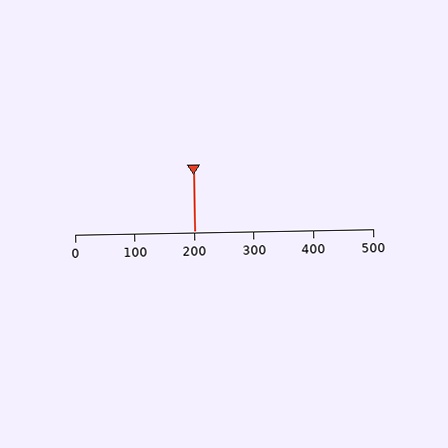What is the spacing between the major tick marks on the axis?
The major ticks are spaced 100 apart.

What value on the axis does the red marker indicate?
The marker indicates approximately 200.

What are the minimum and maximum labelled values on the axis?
The axis runs from 0 to 500.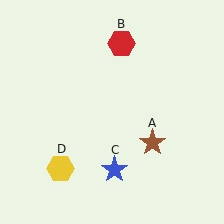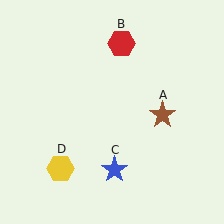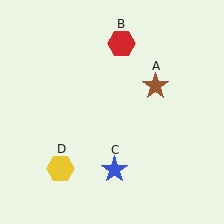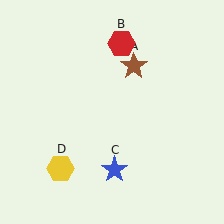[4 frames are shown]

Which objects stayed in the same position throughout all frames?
Red hexagon (object B) and blue star (object C) and yellow hexagon (object D) remained stationary.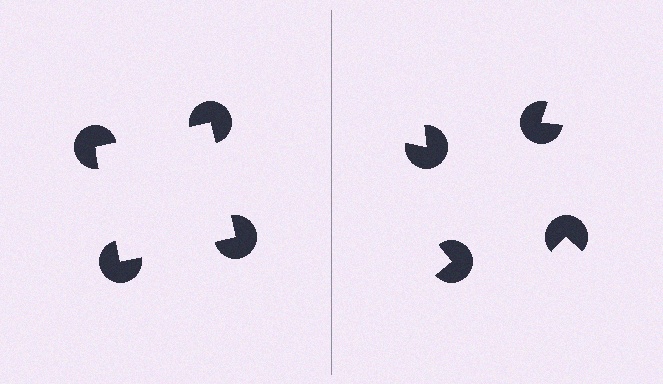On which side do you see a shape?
An illusory square appears on the left side. On the right side the wedge cuts are rotated, so no coherent shape forms.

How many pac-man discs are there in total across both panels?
8 — 4 on each side.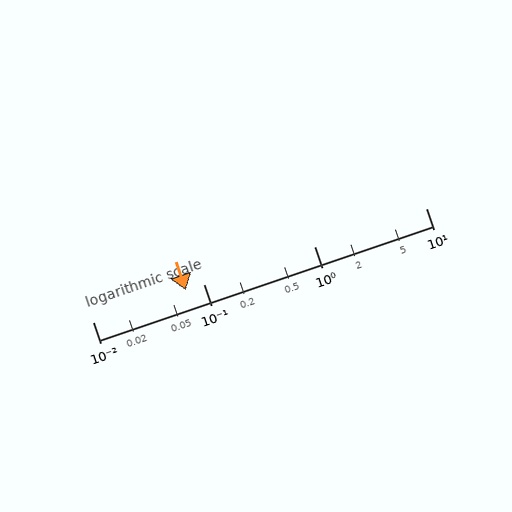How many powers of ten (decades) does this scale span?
The scale spans 3 decades, from 0.01 to 10.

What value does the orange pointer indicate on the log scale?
The pointer indicates approximately 0.069.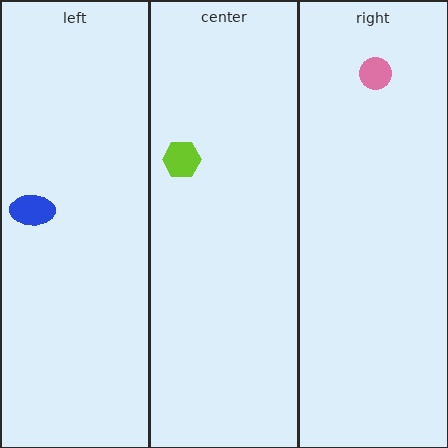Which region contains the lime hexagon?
The center region.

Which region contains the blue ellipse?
The left region.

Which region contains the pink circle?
The right region.